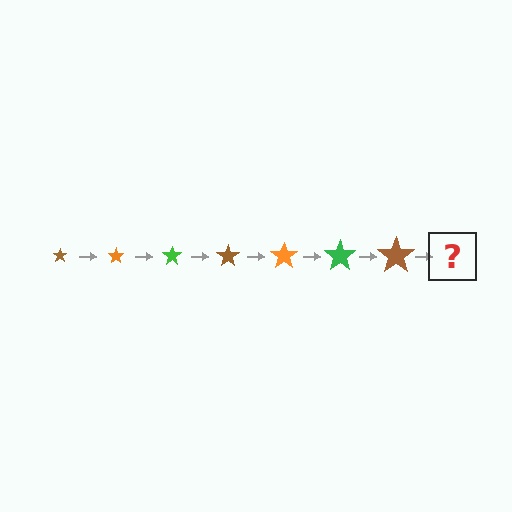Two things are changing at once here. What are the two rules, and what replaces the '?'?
The two rules are that the star grows larger each step and the color cycles through brown, orange, and green. The '?' should be an orange star, larger than the previous one.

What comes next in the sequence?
The next element should be an orange star, larger than the previous one.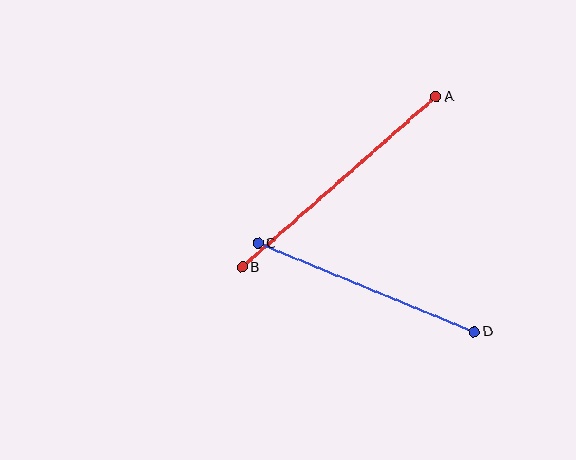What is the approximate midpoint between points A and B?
The midpoint is at approximately (339, 182) pixels.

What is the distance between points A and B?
The distance is approximately 258 pixels.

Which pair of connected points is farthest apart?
Points A and B are farthest apart.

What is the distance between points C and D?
The distance is approximately 233 pixels.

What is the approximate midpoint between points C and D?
The midpoint is at approximately (366, 288) pixels.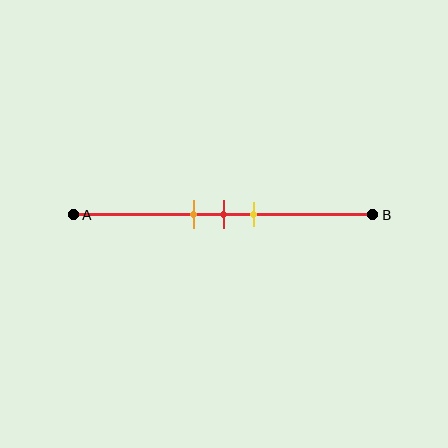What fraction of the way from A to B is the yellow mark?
The yellow mark is approximately 60% (0.6) of the way from A to B.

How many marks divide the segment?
There are 3 marks dividing the segment.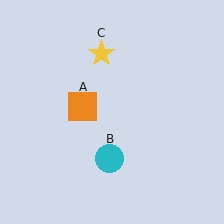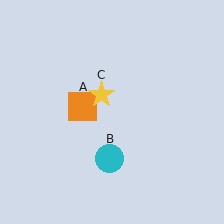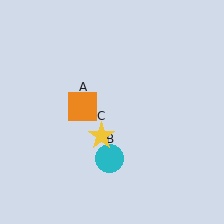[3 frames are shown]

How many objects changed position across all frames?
1 object changed position: yellow star (object C).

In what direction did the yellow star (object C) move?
The yellow star (object C) moved down.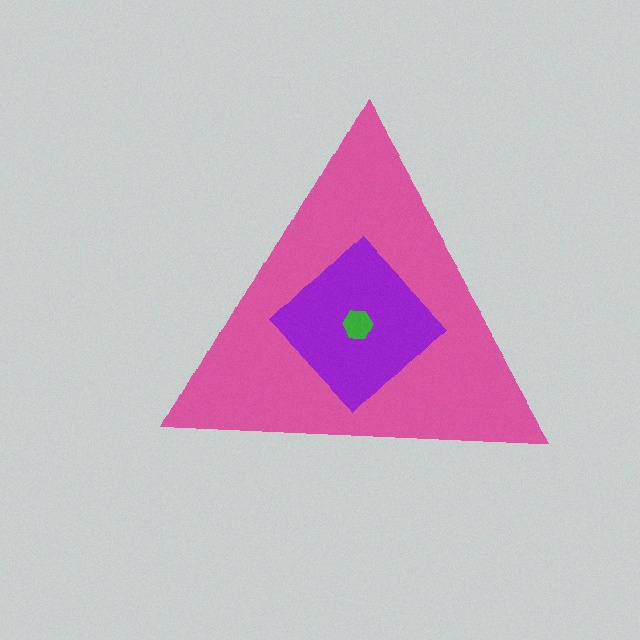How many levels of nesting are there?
3.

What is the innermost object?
The green hexagon.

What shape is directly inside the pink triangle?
The purple diamond.